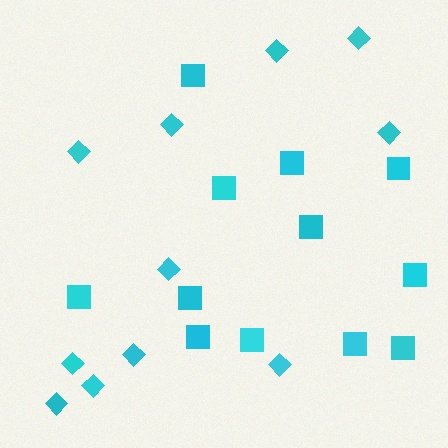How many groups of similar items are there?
There are 2 groups: one group of squares (12) and one group of diamonds (11).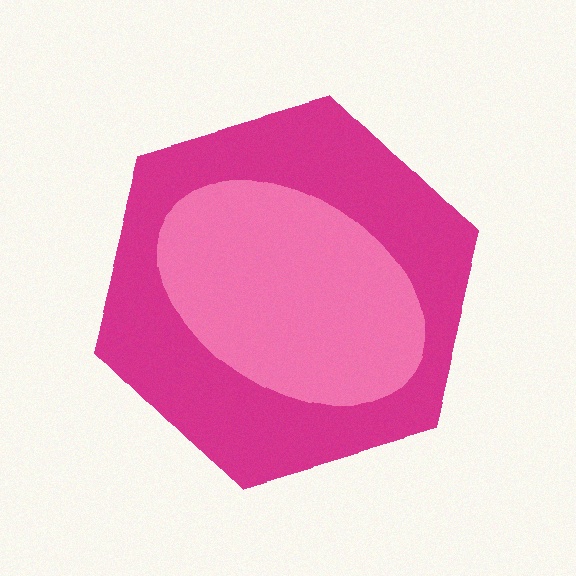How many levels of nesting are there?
2.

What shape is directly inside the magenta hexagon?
The pink ellipse.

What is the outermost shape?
The magenta hexagon.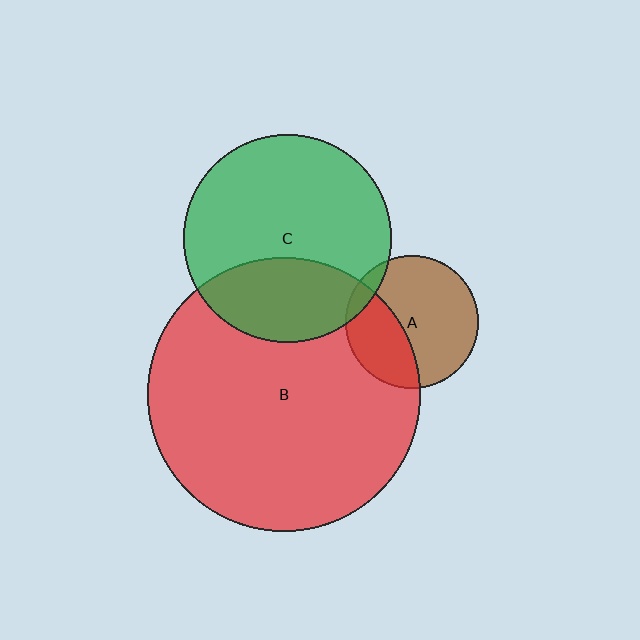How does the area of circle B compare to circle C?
Approximately 1.7 times.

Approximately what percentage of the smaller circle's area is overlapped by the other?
Approximately 30%.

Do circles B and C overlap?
Yes.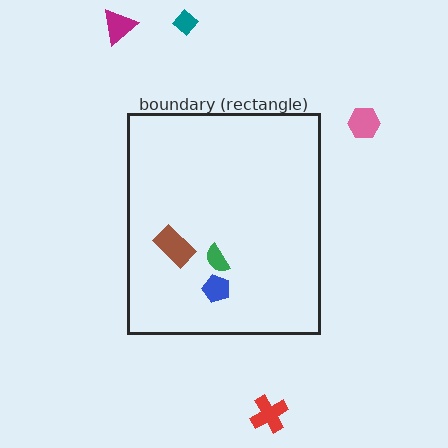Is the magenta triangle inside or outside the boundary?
Outside.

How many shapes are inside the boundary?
3 inside, 4 outside.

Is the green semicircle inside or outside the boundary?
Inside.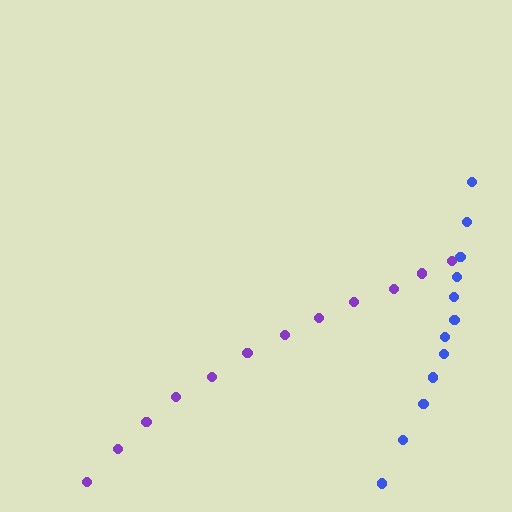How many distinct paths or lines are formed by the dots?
There are 2 distinct paths.